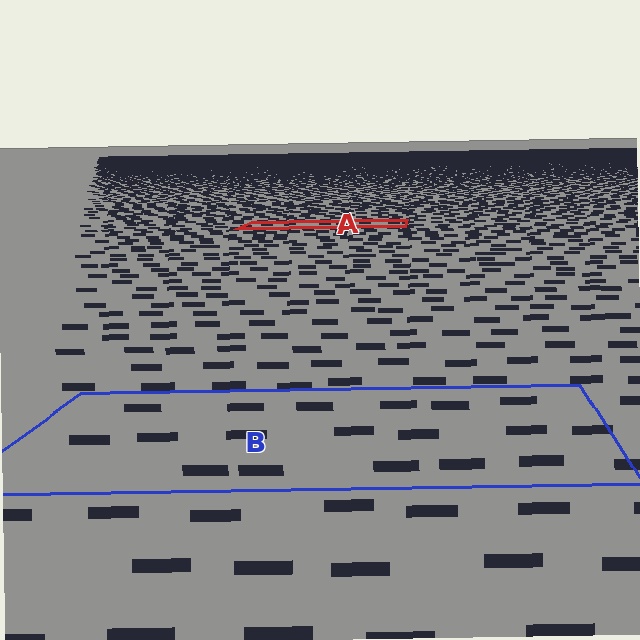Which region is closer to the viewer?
Region B is closer. The texture elements there are larger and more spread out.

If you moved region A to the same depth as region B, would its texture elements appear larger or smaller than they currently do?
They would appear larger. At a closer depth, the same texture elements are projected at a bigger on-screen size.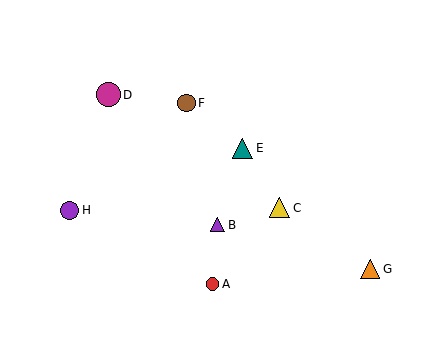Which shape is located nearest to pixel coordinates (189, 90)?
The brown circle (labeled F) at (186, 103) is nearest to that location.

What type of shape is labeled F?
Shape F is a brown circle.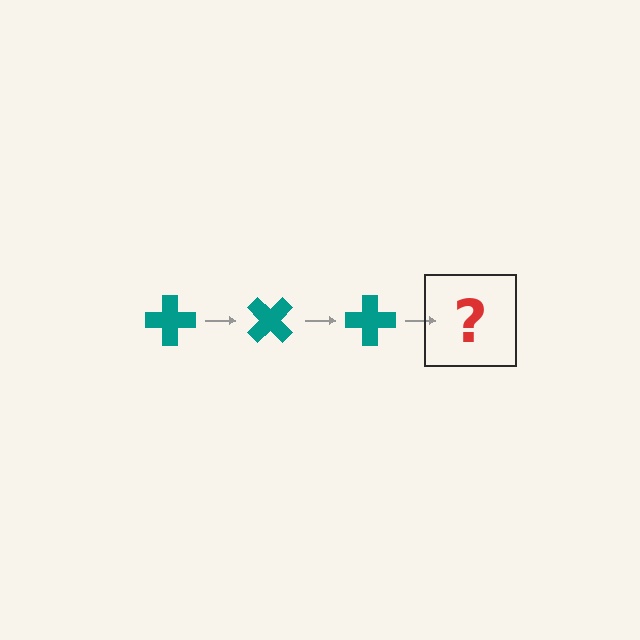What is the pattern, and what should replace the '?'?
The pattern is that the cross rotates 45 degrees each step. The '?' should be a teal cross rotated 135 degrees.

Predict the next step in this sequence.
The next step is a teal cross rotated 135 degrees.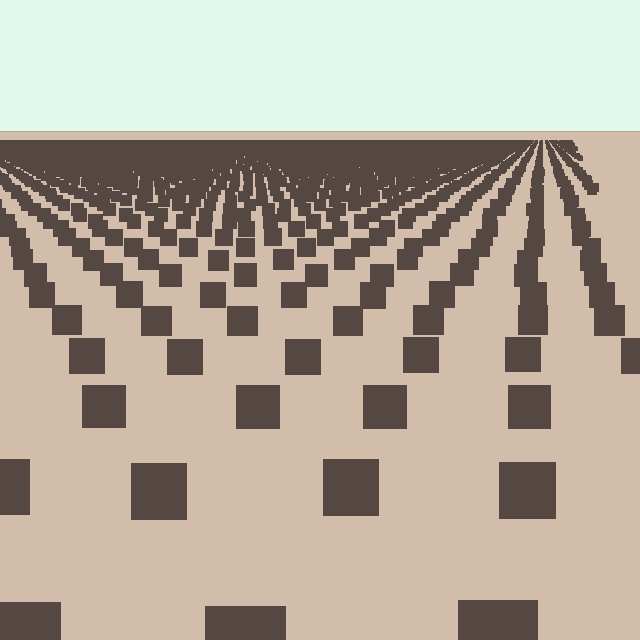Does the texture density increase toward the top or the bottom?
Density increases toward the top.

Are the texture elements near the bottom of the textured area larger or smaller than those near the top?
Larger. Near the bottom, elements are closer to the viewer and appear at a bigger on-screen size.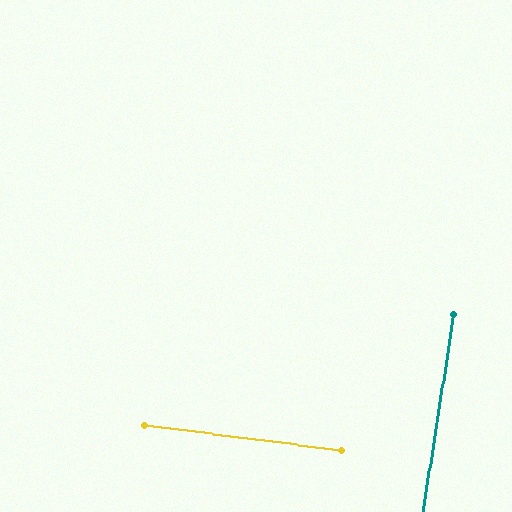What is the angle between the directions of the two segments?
Approximately 88 degrees.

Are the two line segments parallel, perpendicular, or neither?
Perpendicular — they meet at approximately 88°.